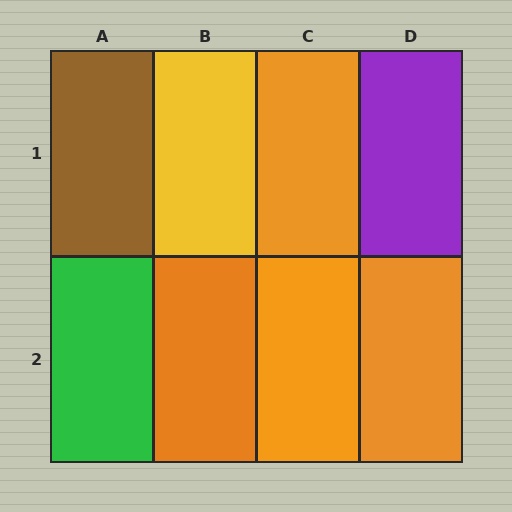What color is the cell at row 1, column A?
Brown.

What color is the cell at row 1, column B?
Yellow.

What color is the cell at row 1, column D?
Purple.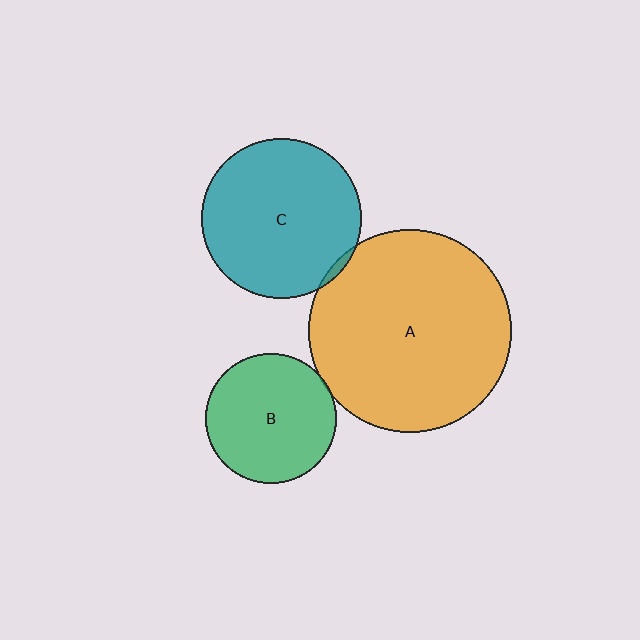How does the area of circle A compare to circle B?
Approximately 2.4 times.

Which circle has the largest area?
Circle A (orange).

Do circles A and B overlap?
Yes.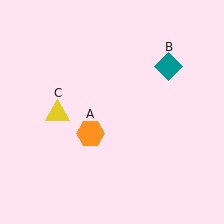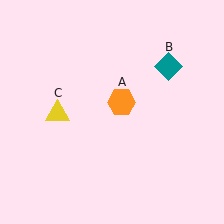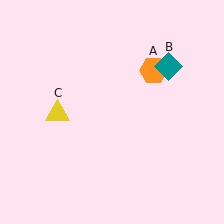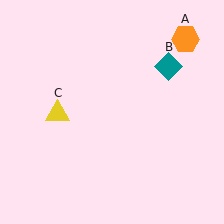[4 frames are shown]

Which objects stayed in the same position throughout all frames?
Teal diamond (object B) and yellow triangle (object C) remained stationary.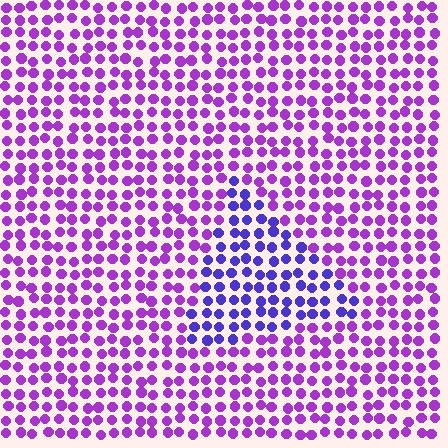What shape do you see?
I see a triangle.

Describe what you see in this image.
The image is filled with small purple elements in a uniform arrangement. A triangle-shaped region is visible where the elements are tinted to a slightly different hue, forming a subtle color boundary.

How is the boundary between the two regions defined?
The boundary is defined purely by a slight shift in hue (about 37 degrees). Spacing, size, and orientation are identical on both sides.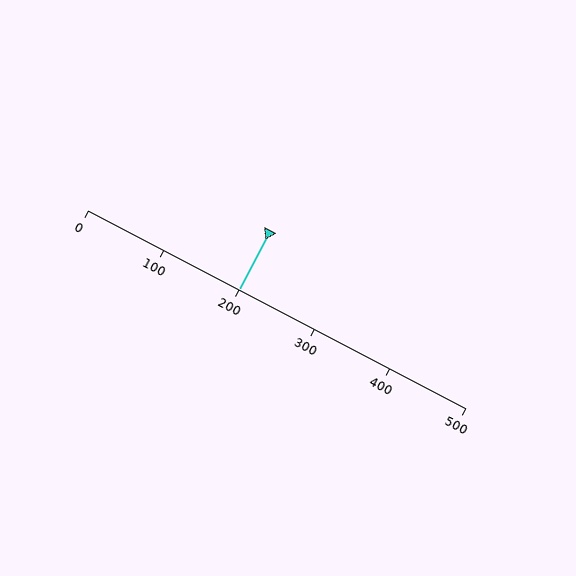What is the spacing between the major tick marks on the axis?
The major ticks are spaced 100 apart.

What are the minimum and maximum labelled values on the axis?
The axis runs from 0 to 500.